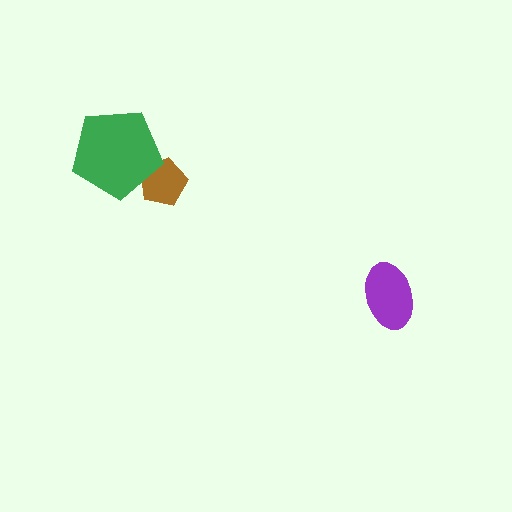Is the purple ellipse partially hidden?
No, no other shape covers it.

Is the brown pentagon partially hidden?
Yes, it is partially covered by another shape.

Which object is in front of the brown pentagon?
The green pentagon is in front of the brown pentagon.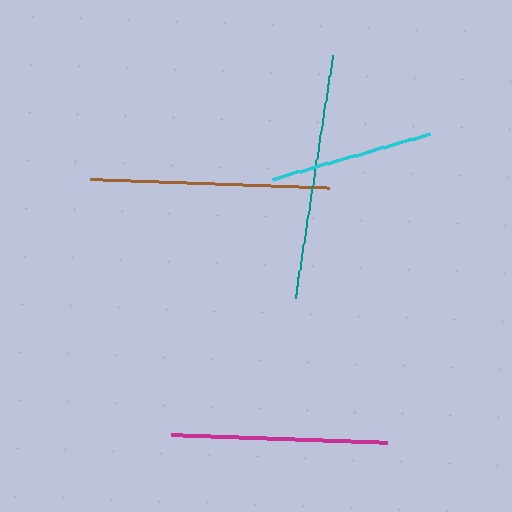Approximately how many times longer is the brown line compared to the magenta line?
The brown line is approximately 1.1 times the length of the magenta line.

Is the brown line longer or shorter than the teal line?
The teal line is longer than the brown line.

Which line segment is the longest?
The teal line is the longest at approximately 247 pixels.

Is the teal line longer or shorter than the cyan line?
The teal line is longer than the cyan line.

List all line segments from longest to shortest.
From longest to shortest: teal, brown, magenta, cyan.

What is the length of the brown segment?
The brown segment is approximately 239 pixels long.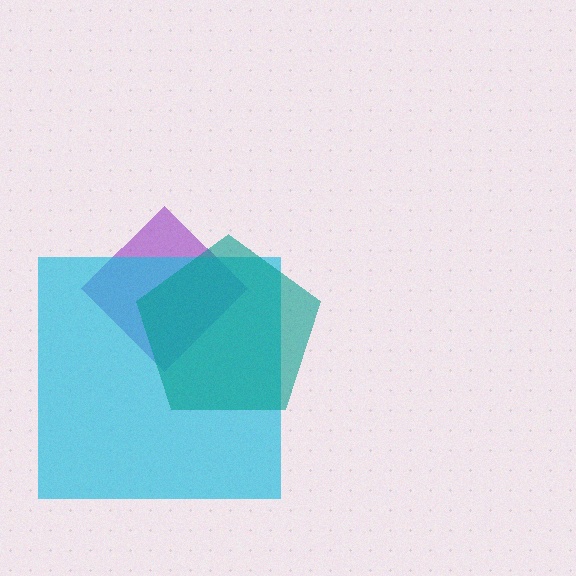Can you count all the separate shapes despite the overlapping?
Yes, there are 3 separate shapes.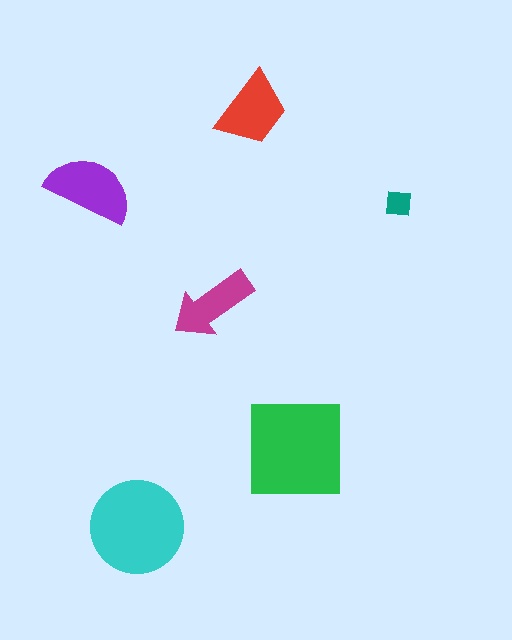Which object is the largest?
The green square.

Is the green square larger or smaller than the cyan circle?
Larger.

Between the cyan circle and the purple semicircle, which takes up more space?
The cyan circle.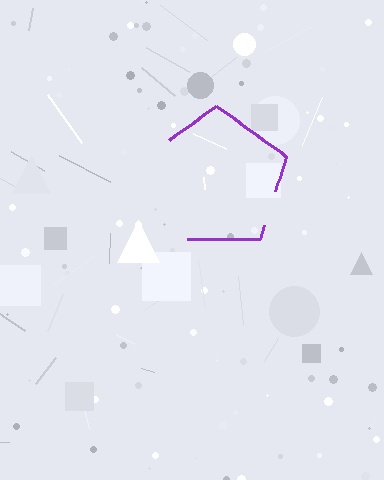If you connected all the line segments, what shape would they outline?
They would outline a pentagon.